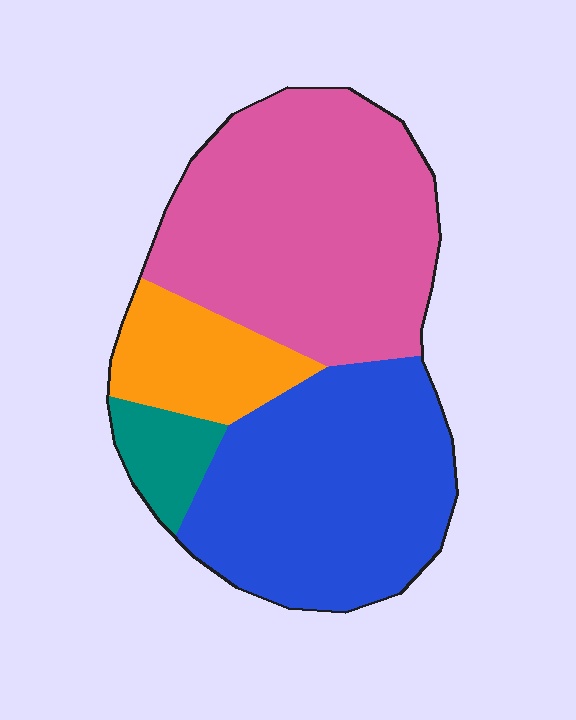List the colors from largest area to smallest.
From largest to smallest: pink, blue, orange, teal.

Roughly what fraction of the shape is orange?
Orange takes up less than a sixth of the shape.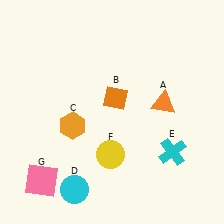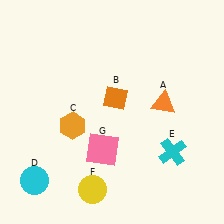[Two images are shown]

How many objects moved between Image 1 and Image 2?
3 objects moved between the two images.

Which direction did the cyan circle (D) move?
The cyan circle (D) moved left.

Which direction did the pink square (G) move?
The pink square (G) moved right.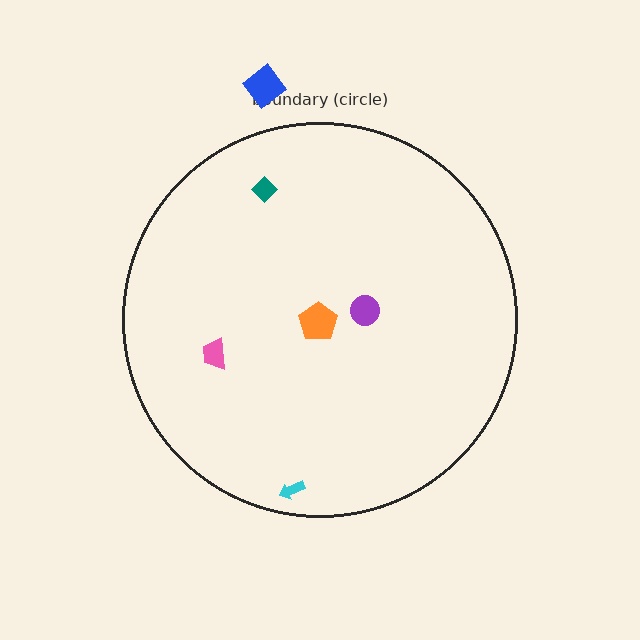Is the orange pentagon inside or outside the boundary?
Inside.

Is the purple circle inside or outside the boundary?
Inside.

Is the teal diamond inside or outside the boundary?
Inside.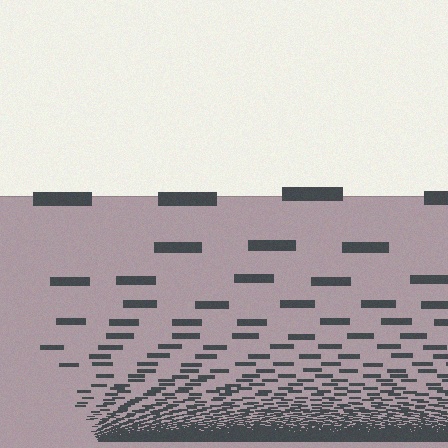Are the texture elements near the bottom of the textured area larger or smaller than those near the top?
Smaller. The gradient is inverted — elements near the bottom are smaller and denser.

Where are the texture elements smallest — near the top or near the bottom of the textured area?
Near the bottom.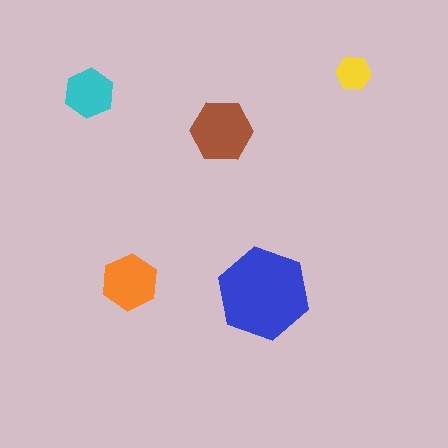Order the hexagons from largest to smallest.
the blue one, the brown one, the orange one, the cyan one, the yellow one.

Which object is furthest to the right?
The yellow hexagon is rightmost.